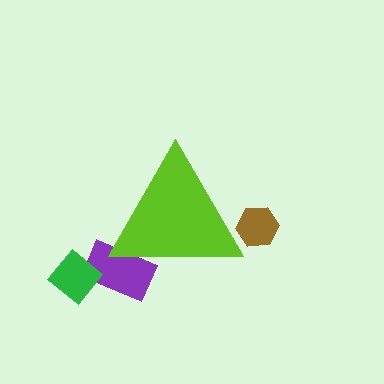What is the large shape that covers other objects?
A lime triangle.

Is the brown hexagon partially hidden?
Yes, the brown hexagon is partially hidden behind the lime triangle.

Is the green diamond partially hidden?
No, the green diamond is fully visible.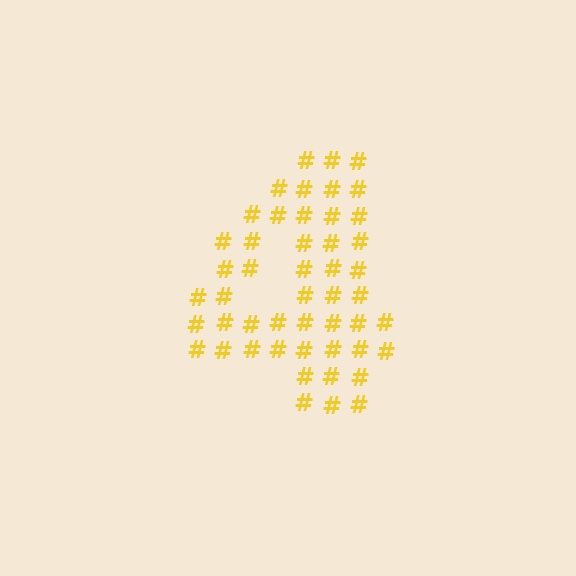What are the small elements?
The small elements are hash symbols.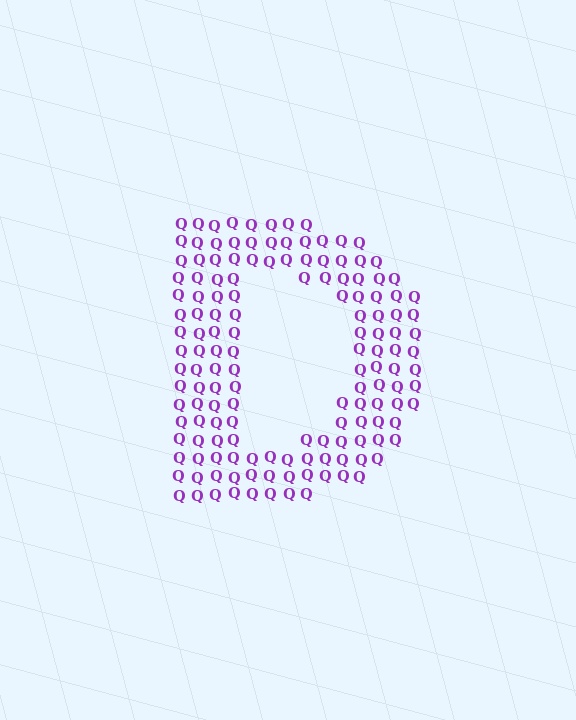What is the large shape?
The large shape is the letter D.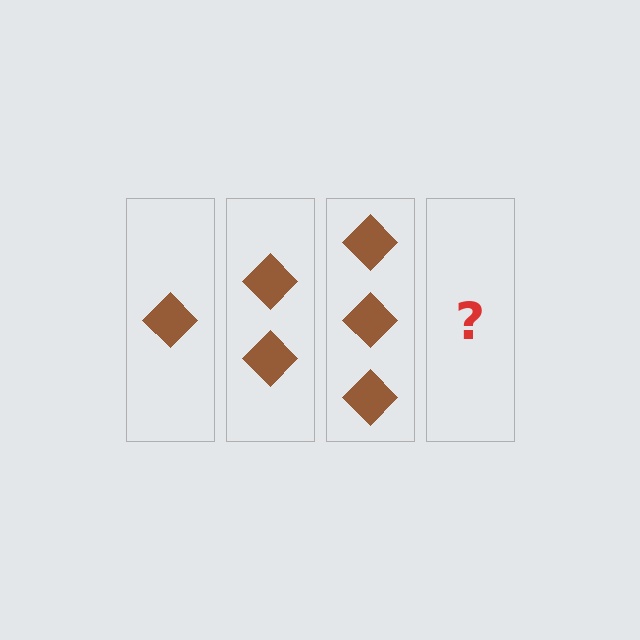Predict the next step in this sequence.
The next step is 4 diamonds.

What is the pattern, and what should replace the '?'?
The pattern is that each step adds one more diamond. The '?' should be 4 diamonds.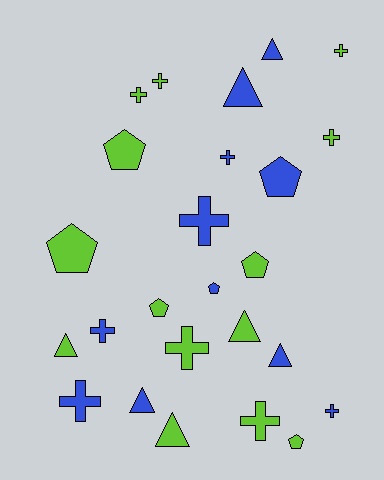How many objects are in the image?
There are 25 objects.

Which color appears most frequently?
Lime, with 14 objects.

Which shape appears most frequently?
Cross, with 11 objects.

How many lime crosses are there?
There are 6 lime crosses.